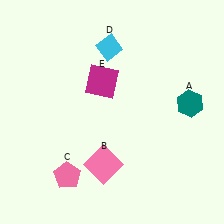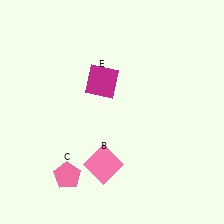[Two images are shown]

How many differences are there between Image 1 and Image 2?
There are 2 differences between the two images.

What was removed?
The teal hexagon (A), the cyan diamond (D) were removed in Image 2.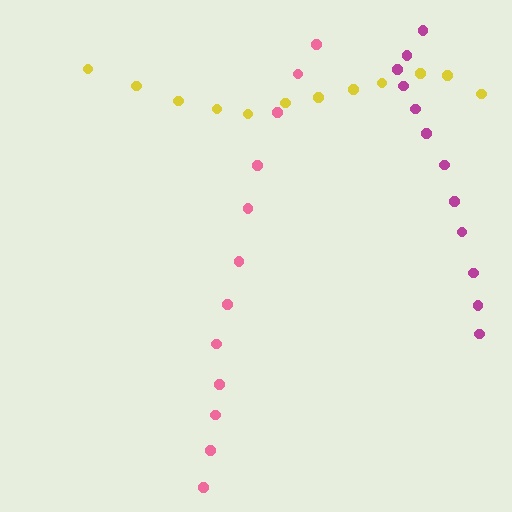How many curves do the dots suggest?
There are 3 distinct paths.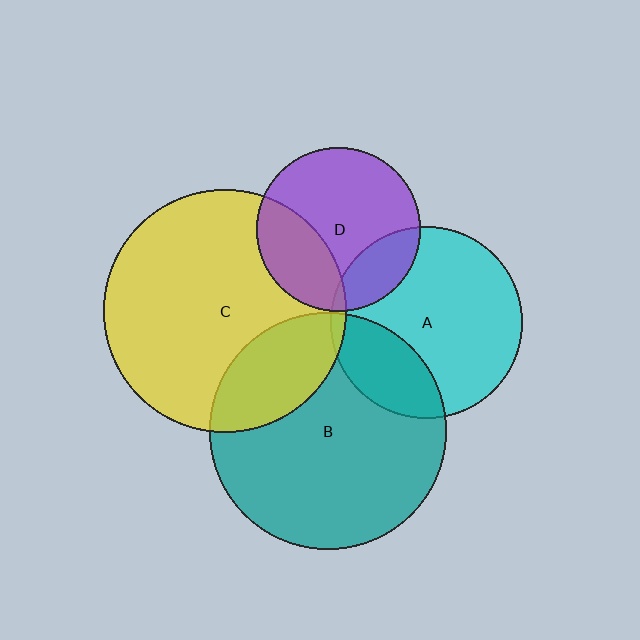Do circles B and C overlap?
Yes.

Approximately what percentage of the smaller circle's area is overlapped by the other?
Approximately 25%.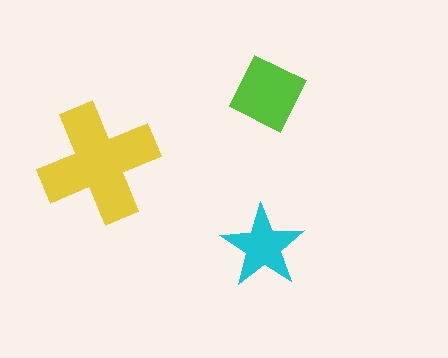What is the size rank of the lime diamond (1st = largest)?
2nd.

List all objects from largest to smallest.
The yellow cross, the lime diamond, the cyan star.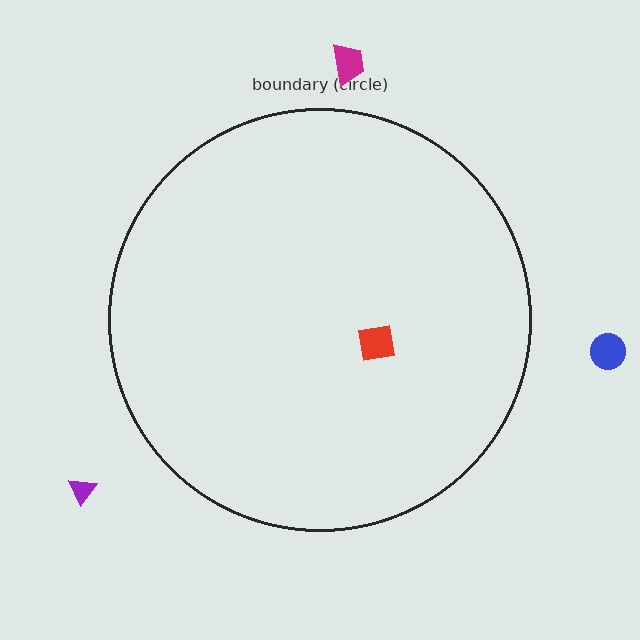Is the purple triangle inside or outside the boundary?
Outside.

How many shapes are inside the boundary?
1 inside, 3 outside.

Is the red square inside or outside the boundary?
Inside.